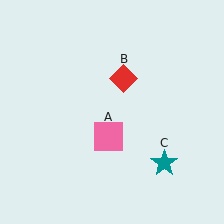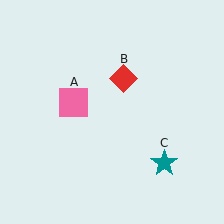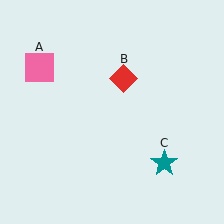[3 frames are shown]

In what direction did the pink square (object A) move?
The pink square (object A) moved up and to the left.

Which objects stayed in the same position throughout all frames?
Red diamond (object B) and teal star (object C) remained stationary.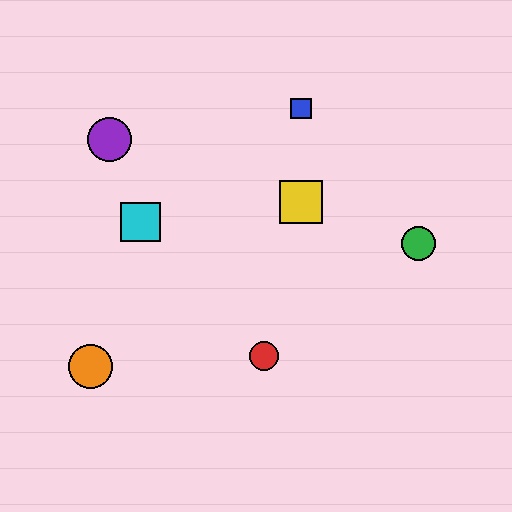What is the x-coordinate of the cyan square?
The cyan square is at x≈141.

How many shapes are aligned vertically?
2 shapes (the blue square, the yellow square) are aligned vertically.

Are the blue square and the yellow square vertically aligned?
Yes, both are at x≈301.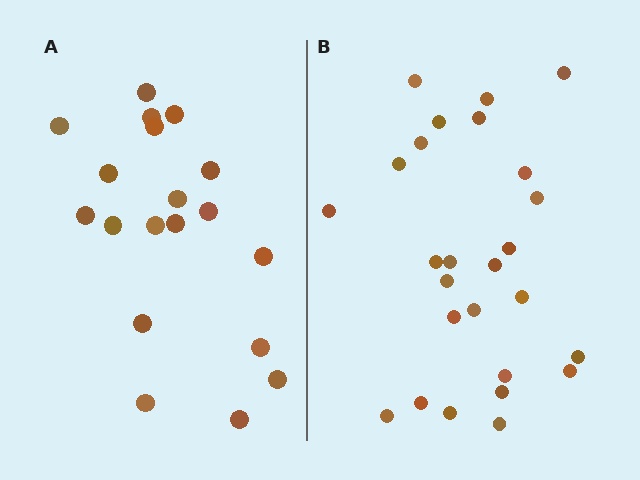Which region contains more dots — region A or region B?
Region B (the right region) has more dots.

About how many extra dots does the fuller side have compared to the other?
Region B has roughly 8 or so more dots than region A.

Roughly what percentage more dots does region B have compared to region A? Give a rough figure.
About 35% more.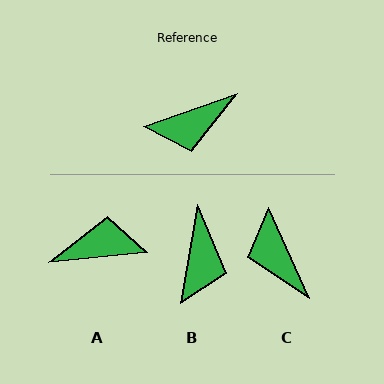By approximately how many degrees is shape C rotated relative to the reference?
Approximately 85 degrees clockwise.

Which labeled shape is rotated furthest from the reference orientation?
A, about 166 degrees away.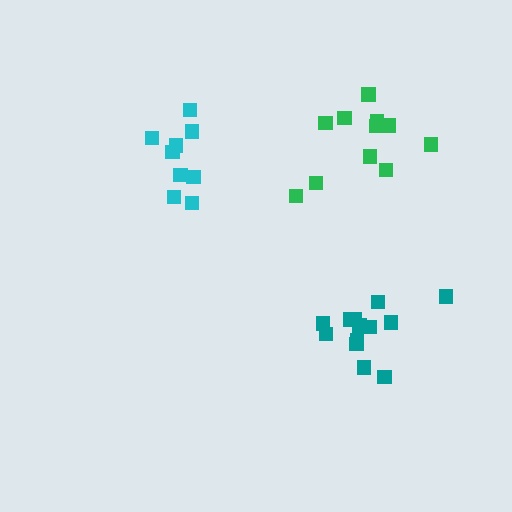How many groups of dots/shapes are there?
There are 3 groups.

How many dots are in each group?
Group 1: 13 dots, Group 2: 9 dots, Group 3: 11 dots (33 total).